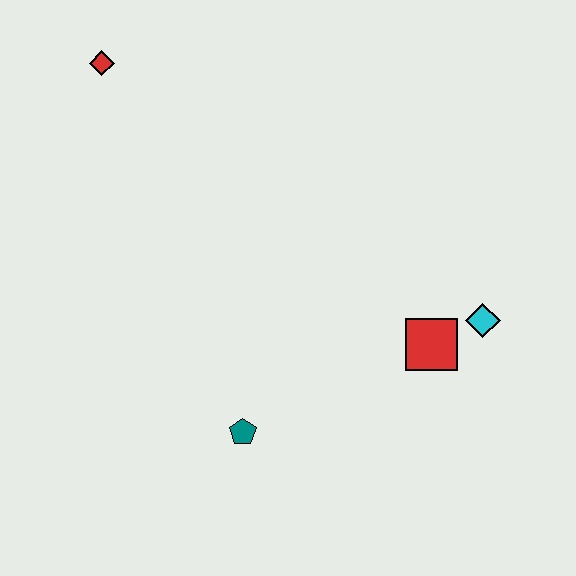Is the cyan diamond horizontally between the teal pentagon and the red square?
No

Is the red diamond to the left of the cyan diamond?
Yes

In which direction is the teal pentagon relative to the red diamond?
The teal pentagon is below the red diamond.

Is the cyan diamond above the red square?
Yes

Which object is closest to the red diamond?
The teal pentagon is closest to the red diamond.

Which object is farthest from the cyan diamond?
The red diamond is farthest from the cyan diamond.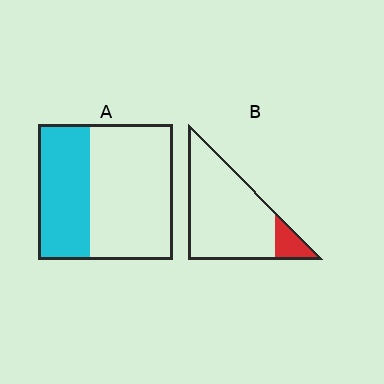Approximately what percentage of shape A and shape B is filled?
A is approximately 40% and B is approximately 15%.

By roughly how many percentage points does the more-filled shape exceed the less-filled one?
By roughly 25 percentage points (A over B).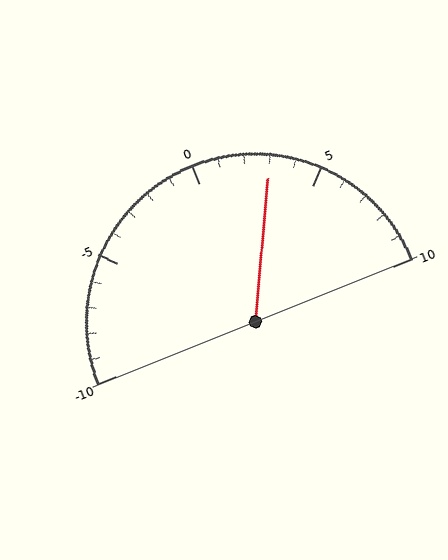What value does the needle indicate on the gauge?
The needle indicates approximately 3.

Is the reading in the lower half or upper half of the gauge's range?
The reading is in the upper half of the range (-10 to 10).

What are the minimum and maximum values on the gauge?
The gauge ranges from -10 to 10.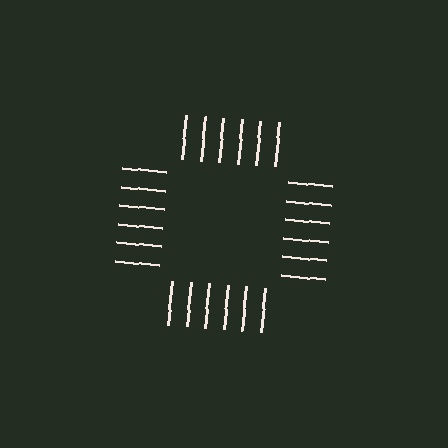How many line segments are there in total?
24 — 6 along each of the 4 edges.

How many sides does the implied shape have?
4 sides — the line-ends trace a square.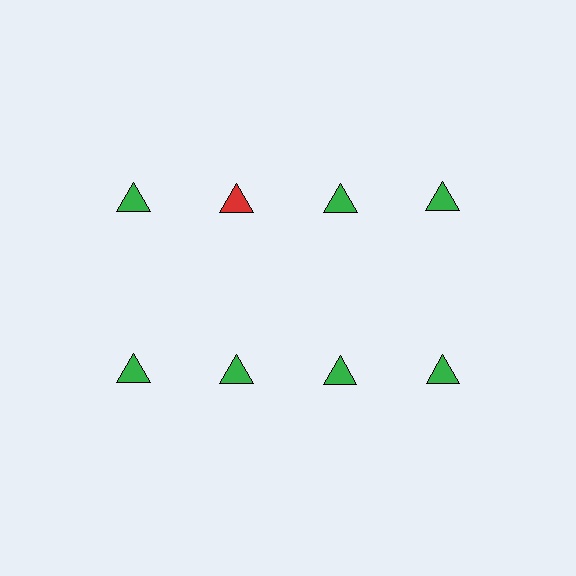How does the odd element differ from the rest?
It has a different color: red instead of green.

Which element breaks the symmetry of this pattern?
The red triangle in the top row, second from left column breaks the symmetry. All other shapes are green triangles.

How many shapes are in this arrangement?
There are 8 shapes arranged in a grid pattern.